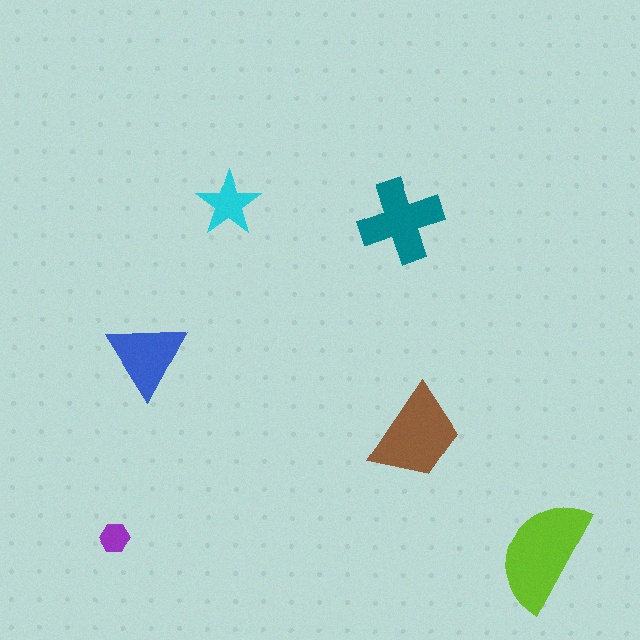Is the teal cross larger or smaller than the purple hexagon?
Larger.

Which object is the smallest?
The purple hexagon.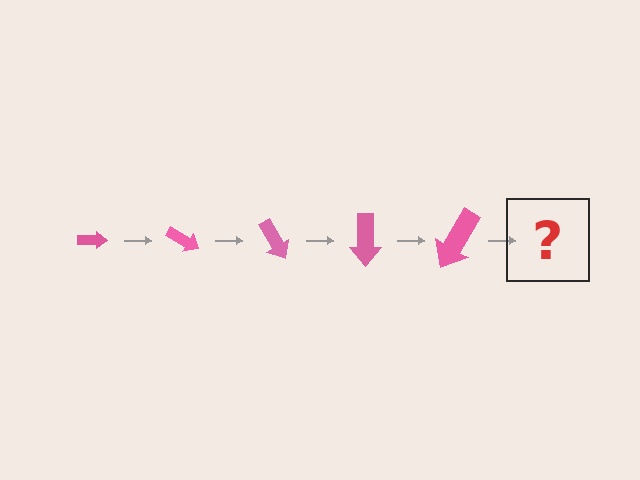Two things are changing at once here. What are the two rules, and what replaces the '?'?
The two rules are that the arrow grows larger each step and it rotates 30 degrees each step. The '?' should be an arrow, larger than the previous one and rotated 150 degrees from the start.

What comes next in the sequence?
The next element should be an arrow, larger than the previous one and rotated 150 degrees from the start.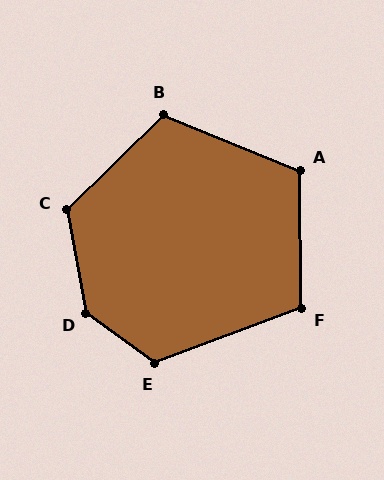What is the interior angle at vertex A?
Approximately 113 degrees (obtuse).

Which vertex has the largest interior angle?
D, at approximately 137 degrees.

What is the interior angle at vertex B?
Approximately 113 degrees (obtuse).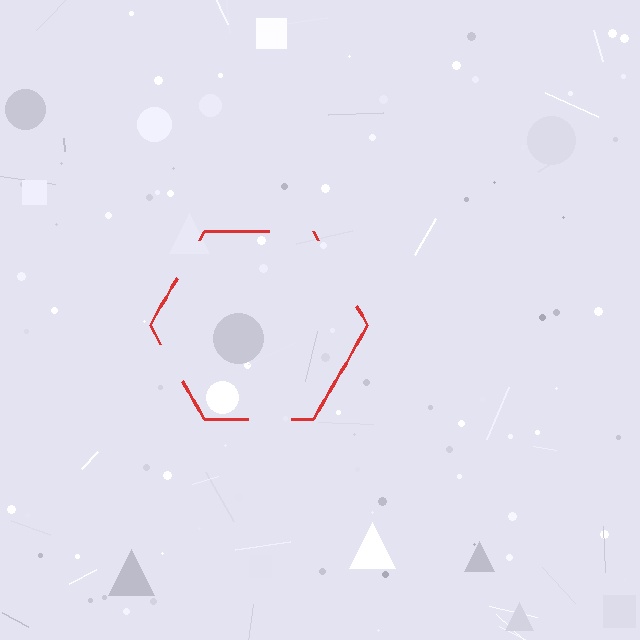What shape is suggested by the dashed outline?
The dashed outline suggests a hexagon.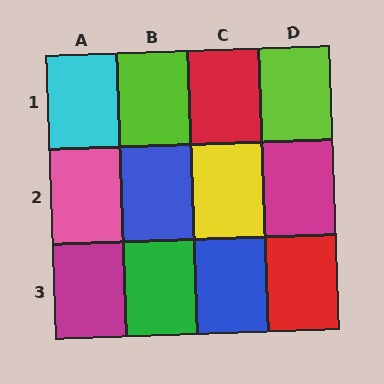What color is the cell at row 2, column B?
Blue.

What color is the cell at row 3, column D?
Red.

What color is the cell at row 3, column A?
Magenta.